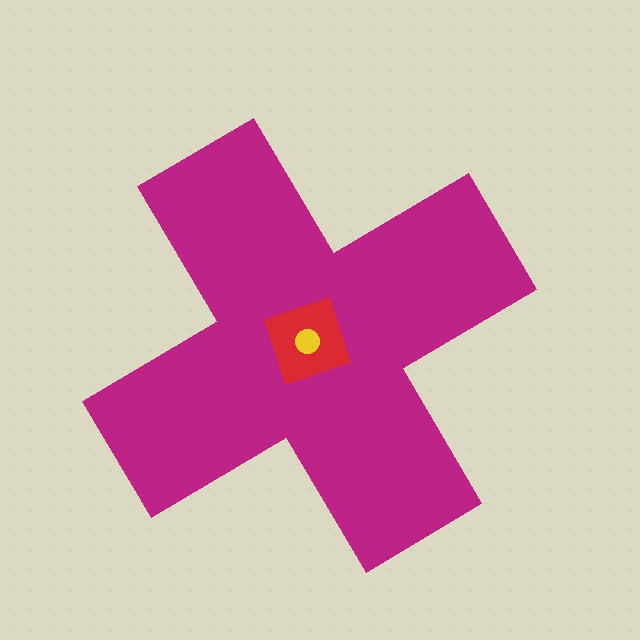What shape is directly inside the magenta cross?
The red diamond.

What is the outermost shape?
The magenta cross.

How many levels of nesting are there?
3.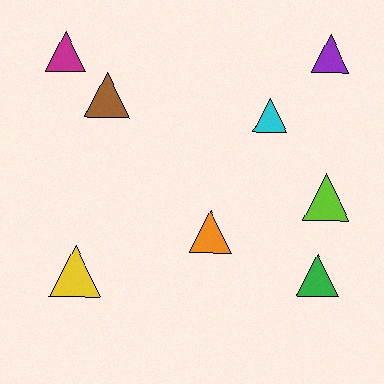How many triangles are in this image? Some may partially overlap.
There are 8 triangles.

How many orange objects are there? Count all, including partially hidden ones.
There is 1 orange object.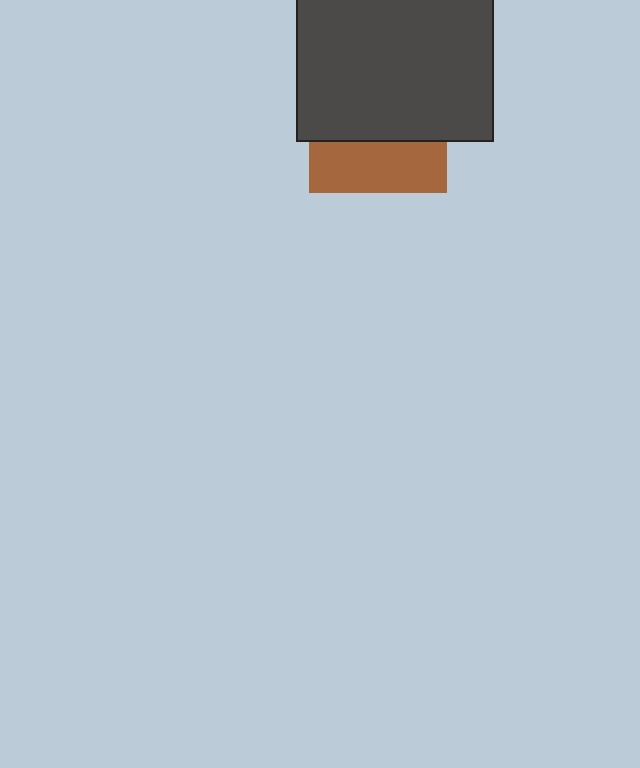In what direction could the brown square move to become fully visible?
The brown square could move down. That would shift it out from behind the dark gray rectangle entirely.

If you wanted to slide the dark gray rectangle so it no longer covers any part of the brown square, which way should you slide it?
Slide it up — that is the most direct way to separate the two shapes.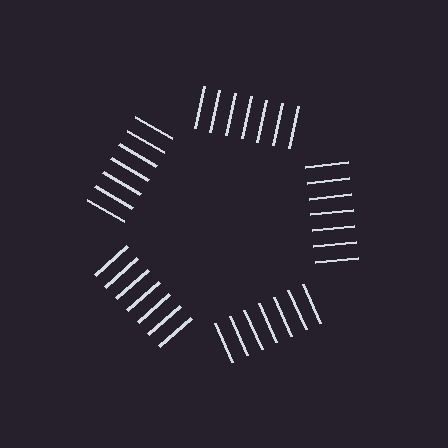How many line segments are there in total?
35 — 7 along each of the 5 edges.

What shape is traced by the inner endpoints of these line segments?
An illusory pentagon — the line segments terminate on its edges but no continuous stroke is drawn.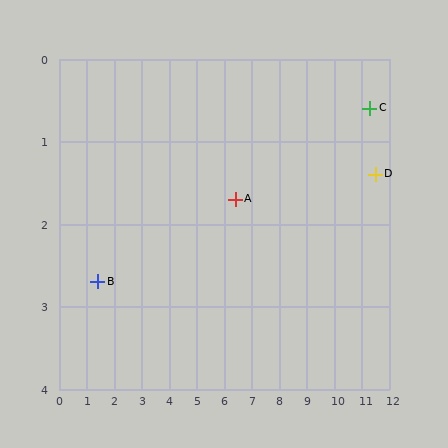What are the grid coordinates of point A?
Point A is at approximately (6.4, 1.7).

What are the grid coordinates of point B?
Point B is at approximately (1.4, 2.7).